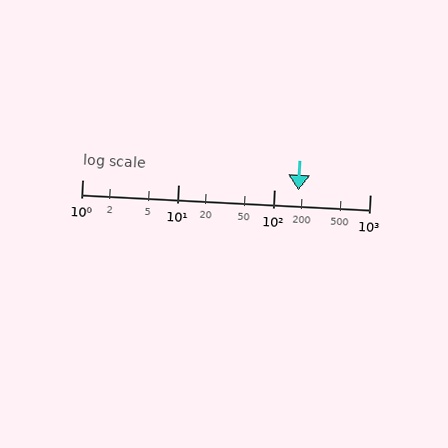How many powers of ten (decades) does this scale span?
The scale spans 3 decades, from 1 to 1000.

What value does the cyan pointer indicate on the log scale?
The pointer indicates approximately 180.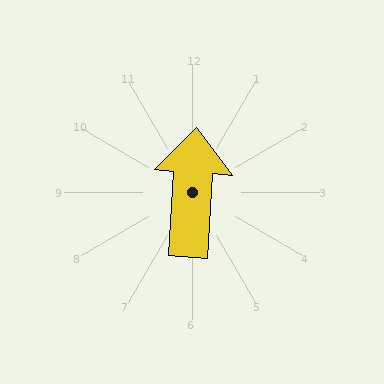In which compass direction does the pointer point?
North.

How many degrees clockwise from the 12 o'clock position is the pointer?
Approximately 4 degrees.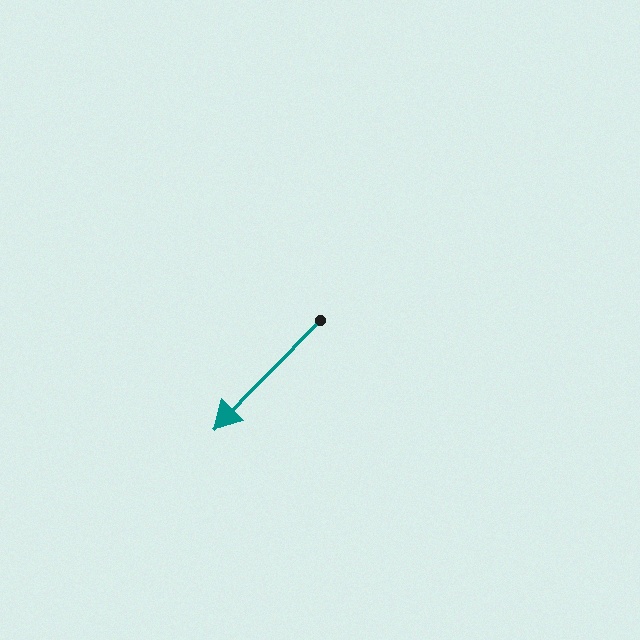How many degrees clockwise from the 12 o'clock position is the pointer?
Approximately 224 degrees.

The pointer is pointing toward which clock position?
Roughly 7 o'clock.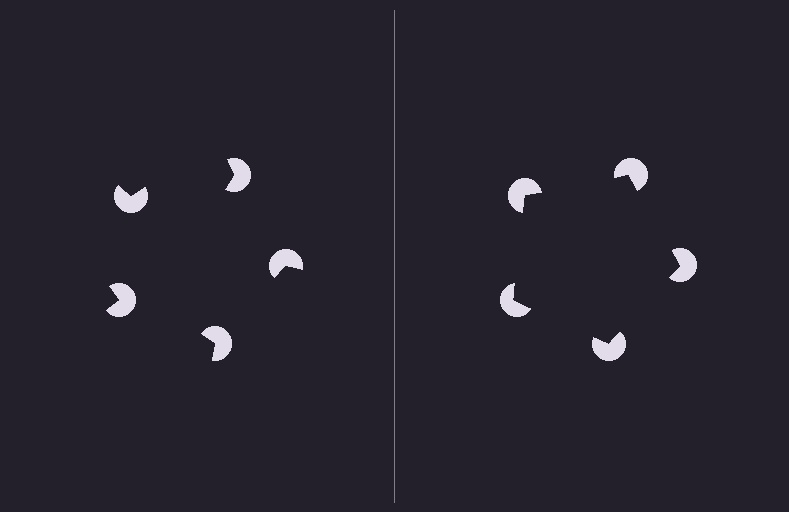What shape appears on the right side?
An illusory pentagon.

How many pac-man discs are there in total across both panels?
10 — 5 on each side.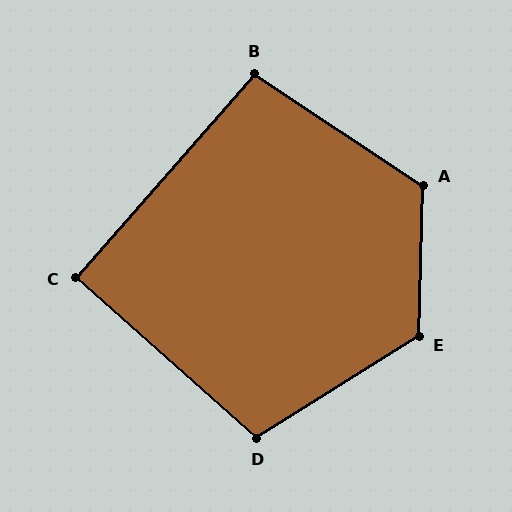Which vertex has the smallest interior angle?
C, at approximately 90 degrees.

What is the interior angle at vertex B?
Approximately 98 degrees (obtuse).